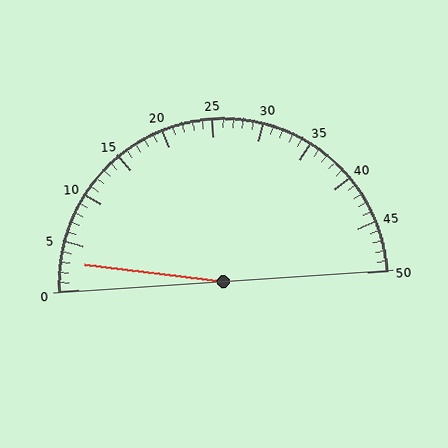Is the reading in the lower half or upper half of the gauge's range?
The reading is in the lower half of the range (0 to 50).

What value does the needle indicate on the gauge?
The needle indicates approximately 3.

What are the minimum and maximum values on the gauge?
The gauge ranges from 0 to 50.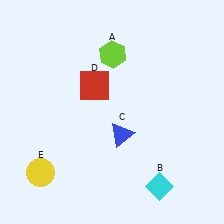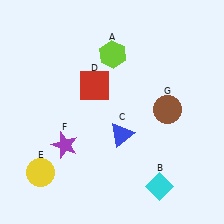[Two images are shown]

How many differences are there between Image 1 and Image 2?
There are 2 differences between the two images.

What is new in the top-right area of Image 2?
A brown circle (G) was added in the top-right area of Image 2.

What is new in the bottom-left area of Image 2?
A purple star (F) was added in the bottom-left area of Image 2.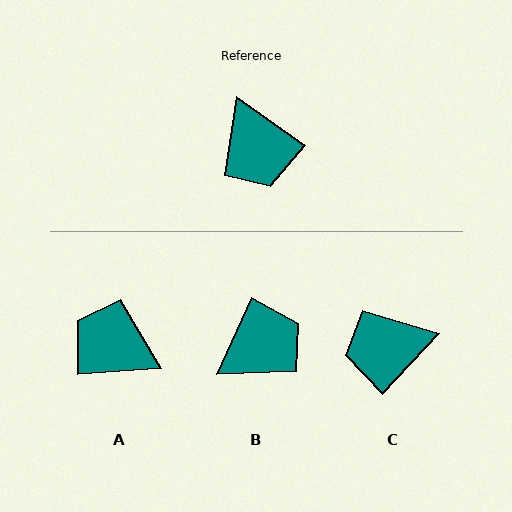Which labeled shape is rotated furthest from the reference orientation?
A, about 140 degrees away.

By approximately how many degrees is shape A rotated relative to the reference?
Approximately 140 degrees clockwise.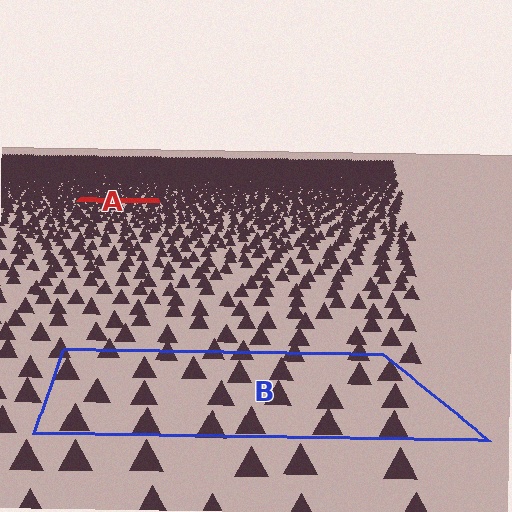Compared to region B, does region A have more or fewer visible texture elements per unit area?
Region A has more texture elements per unit area — they are packed more densely because it is farther away.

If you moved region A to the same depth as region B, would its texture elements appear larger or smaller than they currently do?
They would appear larger. At a closer depth, the same texture elements are projected at a bigger on-screen size.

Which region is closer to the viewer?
Region B is closer. The texture elements there are larger and more spread out.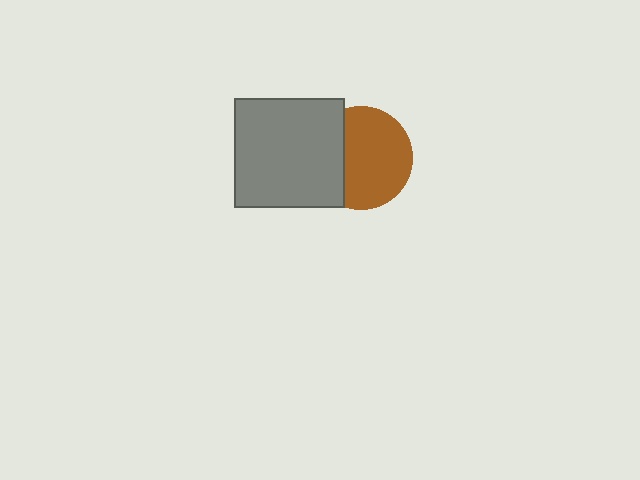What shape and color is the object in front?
The object in front is a gray square.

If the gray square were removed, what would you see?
You would see the complete brown circle.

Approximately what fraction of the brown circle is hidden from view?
Roughly 31% of the brown circle is hidden behind the gray square.